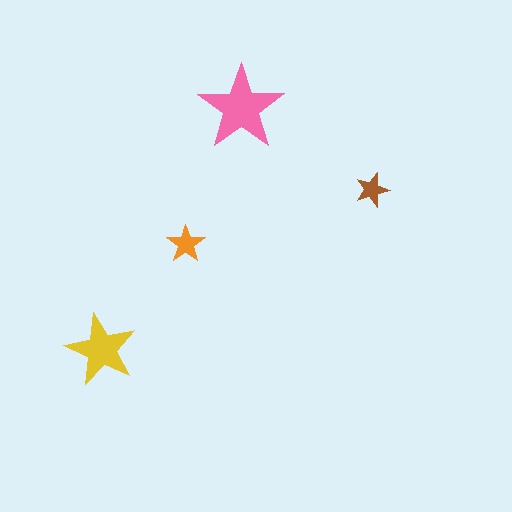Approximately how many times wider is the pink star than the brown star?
About 2.5 times wider.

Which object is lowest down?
The yellow star is bottommost.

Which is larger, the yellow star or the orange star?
The yellow one.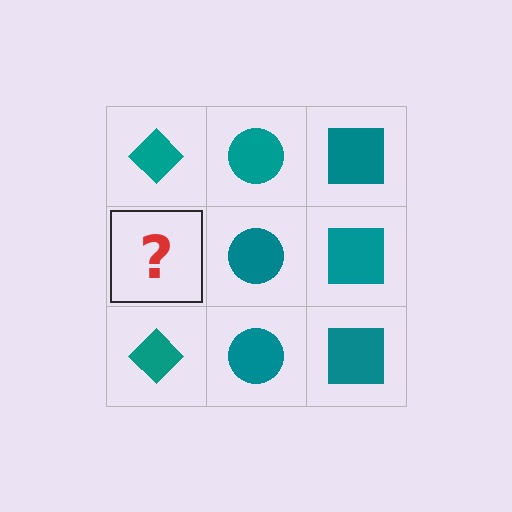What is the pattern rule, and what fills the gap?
The rule is that each column has a consistent shape. The gap should be filled with a teal diamond.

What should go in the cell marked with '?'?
The missing cell should contain a teal diamond.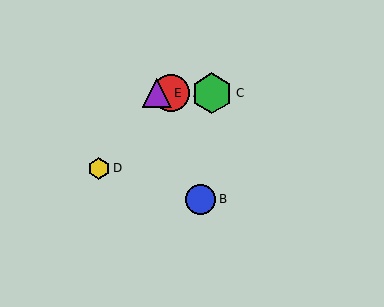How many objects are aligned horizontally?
3 objects (A, C, E) are aligned horizontally.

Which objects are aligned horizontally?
Objects A, C, E are aligned horizontally.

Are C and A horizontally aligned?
Yes, both are at y≈93.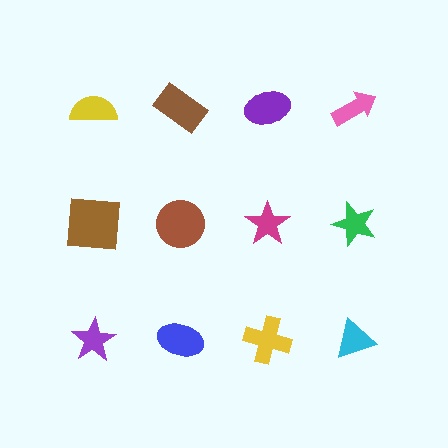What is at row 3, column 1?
A purple star.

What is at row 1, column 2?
A brown rectangle.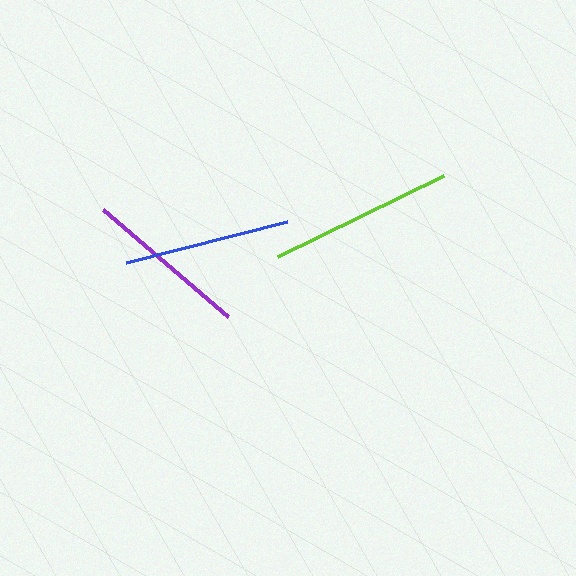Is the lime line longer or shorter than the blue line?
The lime line is longer than the blue line.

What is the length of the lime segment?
The lime segment is approximately 185 pixels long.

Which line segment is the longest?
The lime line is the longest at approximately 185 pixels.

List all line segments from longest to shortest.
From longest to shortest: lime, blue, purple.